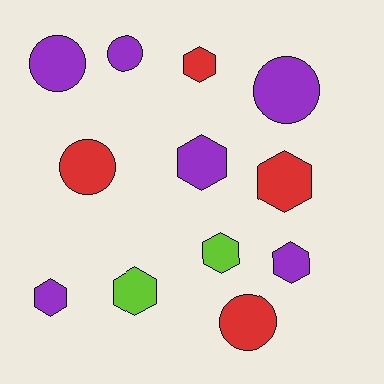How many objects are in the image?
There are 12 objects.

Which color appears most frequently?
Purple, with 6 objects.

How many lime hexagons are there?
There are 2 lime hexagons.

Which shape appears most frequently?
Hexagon, with 7 objects.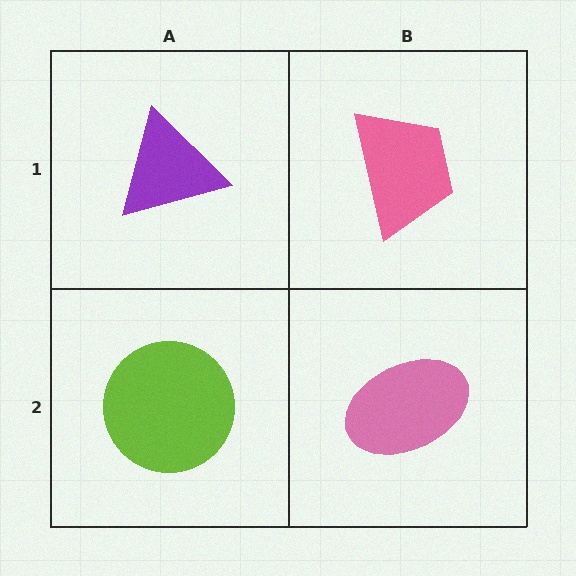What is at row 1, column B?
A pink trapezoid.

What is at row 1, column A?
A purple triangle.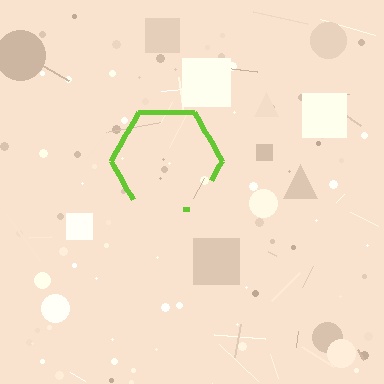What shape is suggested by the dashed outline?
The dashed outline suggests a hexagon.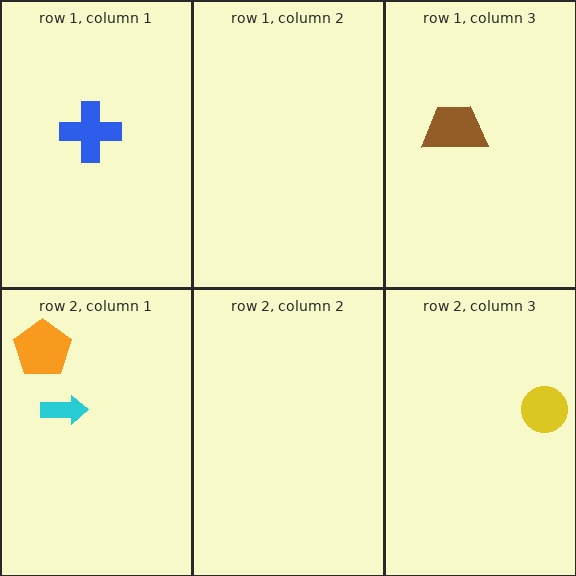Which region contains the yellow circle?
The row 2, column 3 region.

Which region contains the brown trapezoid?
The row 1, column 3 region.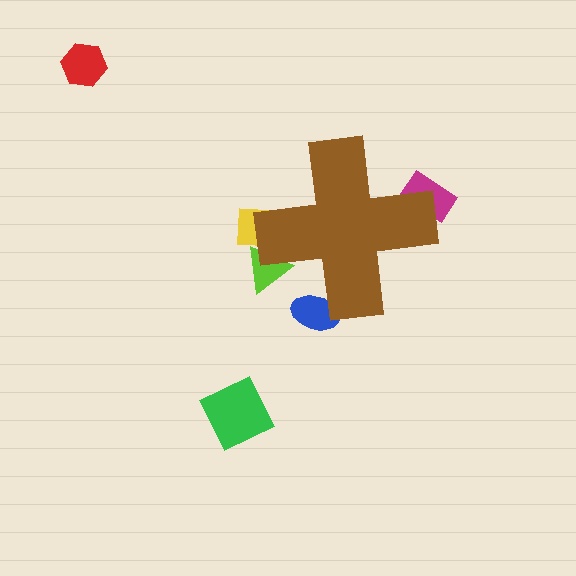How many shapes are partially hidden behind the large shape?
4 shapes are partially hidden.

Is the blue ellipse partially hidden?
Yes, the blue ellipse is partially hidden behind the brown cross.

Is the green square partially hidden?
No, the green square is fully visible.